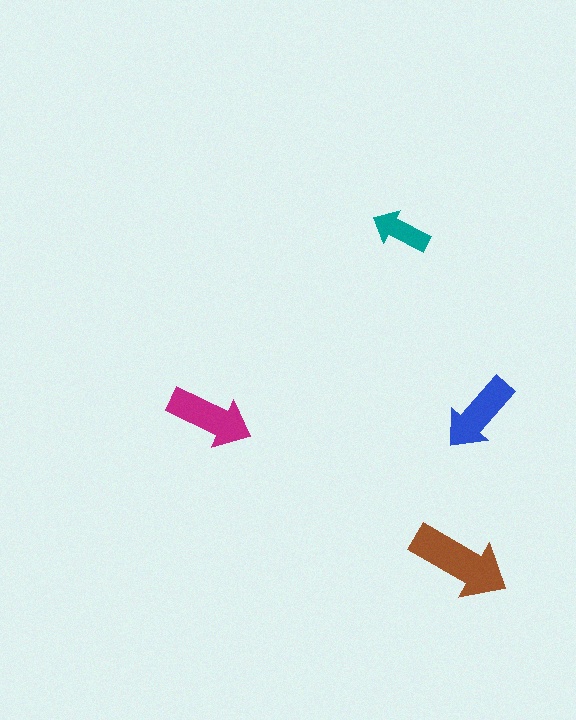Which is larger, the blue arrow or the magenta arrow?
The magenta one.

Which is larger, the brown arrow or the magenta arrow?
The brown one.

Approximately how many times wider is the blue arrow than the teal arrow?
About 1.5 times wider.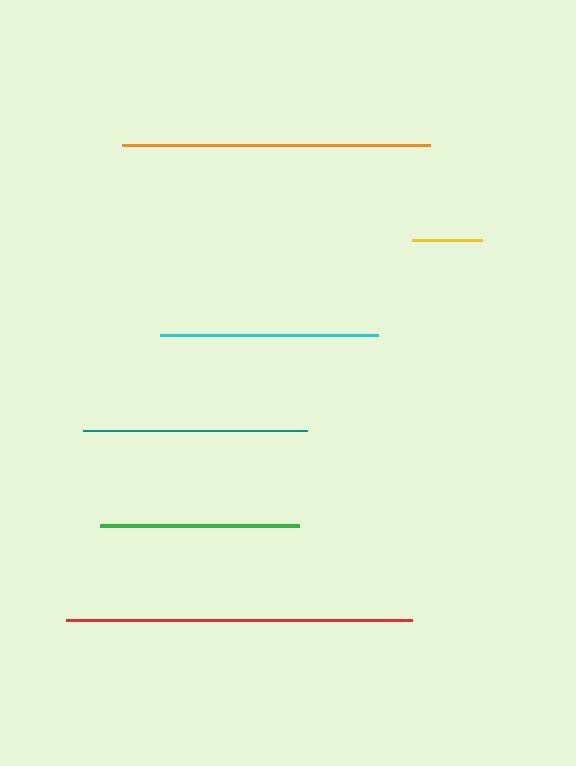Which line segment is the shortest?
The yellow line is the shortest at approximately 69 pixels.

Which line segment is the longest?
The red line is the longest at approximately 346 pixels.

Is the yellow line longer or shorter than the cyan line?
The cyan line is longer than the yellow line.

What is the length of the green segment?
The green segment is approximately 199 pixels long.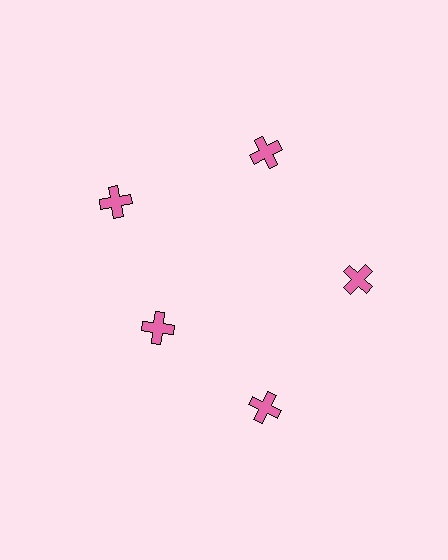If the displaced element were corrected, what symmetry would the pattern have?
It would have 5-fold rotational symmetry — the pattern would map onto itself every 72 degrees.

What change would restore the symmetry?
The symmetry would be restored by moving it outward, back onto the ring so that all 5 crosses sit at equal angles and equal distance from the center.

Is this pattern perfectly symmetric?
No. The 5 pink crosses are arranged in a ring, but one element near the 8 o'clock position is pulled inward toward the center, breaking the 5-fold rotational symmetry.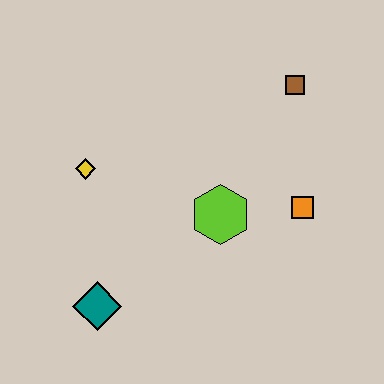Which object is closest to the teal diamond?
The yellow diamond is closest to the teal diamond.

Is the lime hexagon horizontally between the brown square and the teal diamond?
Yes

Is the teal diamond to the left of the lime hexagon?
Yes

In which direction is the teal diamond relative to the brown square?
The teal diamond is below the brown square.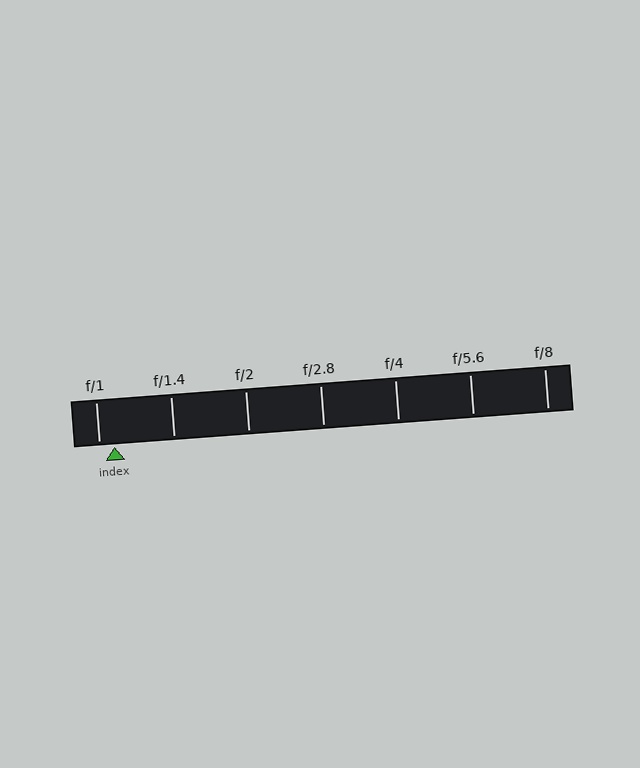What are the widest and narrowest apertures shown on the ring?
The widest aperture shown is f/1 and the narrowest is f/8.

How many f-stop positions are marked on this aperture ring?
There are 7 f-stop positions marked.